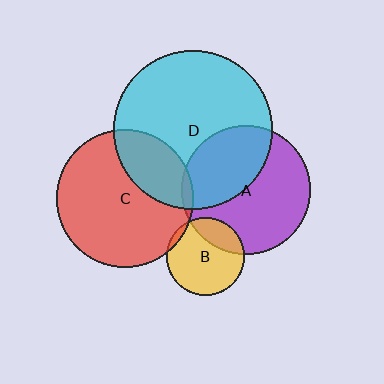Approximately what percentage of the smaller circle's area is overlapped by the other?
Approximately 25%.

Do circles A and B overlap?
Yes.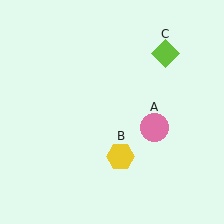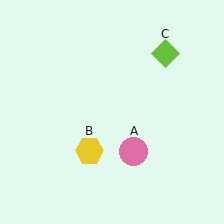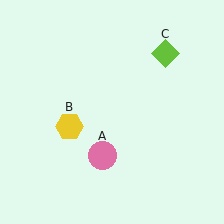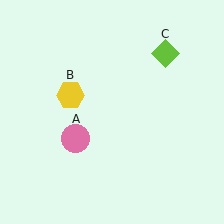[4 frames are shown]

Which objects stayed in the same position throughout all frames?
Lime diamond (object C) remained stationary.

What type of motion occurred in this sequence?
The pink circle (object A), yellow hexagon (object B) rotated clockwise around the center of the scene.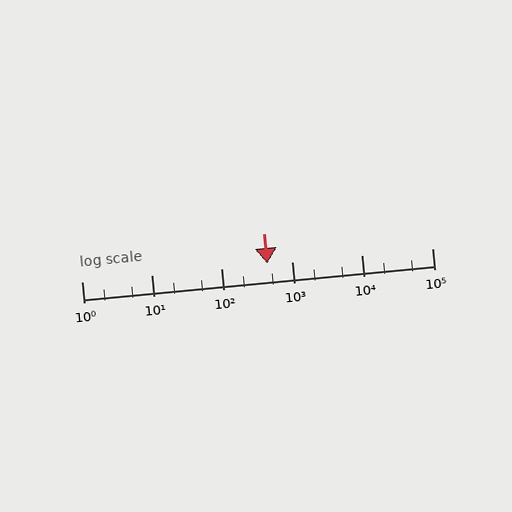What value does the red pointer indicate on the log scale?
The pointer indicates approximately 450.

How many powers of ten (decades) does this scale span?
The scale spans 5 decades, from 1 to 100000.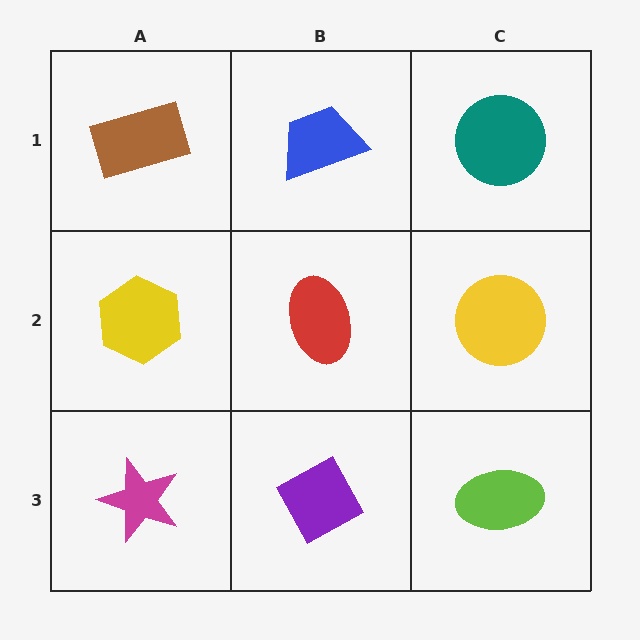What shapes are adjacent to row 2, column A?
A brown rectangle (row 1, column A), a magenta star (row 3, column A), a red ellipse (row 2, column B).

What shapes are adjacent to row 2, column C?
A teal circle (row 1, column C), a lime ellipse (row 3, column C), a red ellipse (row 2, column B).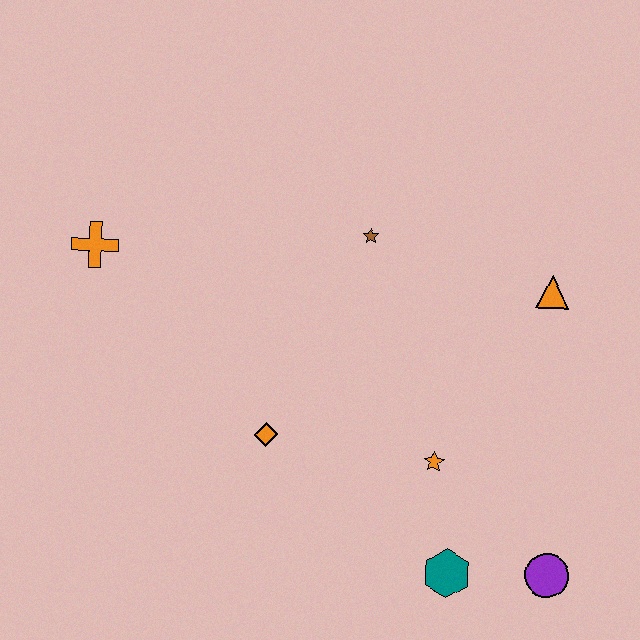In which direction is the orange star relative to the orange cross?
The orange star is to the right of the orange cross.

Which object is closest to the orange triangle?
The brown star is closest to the orange triangle.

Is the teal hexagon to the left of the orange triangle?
Yes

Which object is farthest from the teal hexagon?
The orange cross is farthest from the teal hexagon.